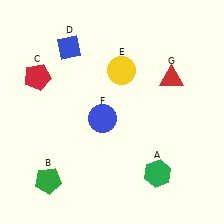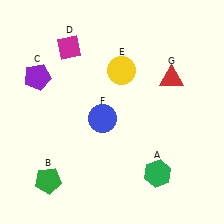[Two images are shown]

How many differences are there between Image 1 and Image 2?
There are 2 differences between the two images.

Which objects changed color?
C changed from red to purple. D changed from blue to magenta.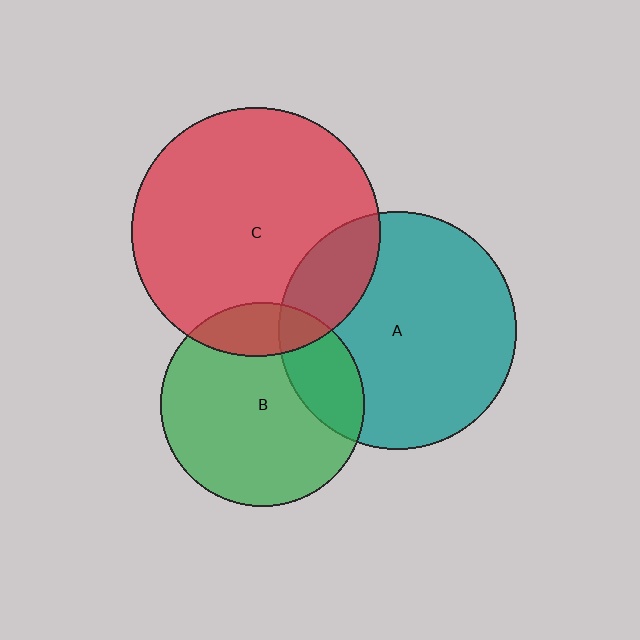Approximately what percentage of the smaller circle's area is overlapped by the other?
Approximately 15%.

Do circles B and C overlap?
Yes.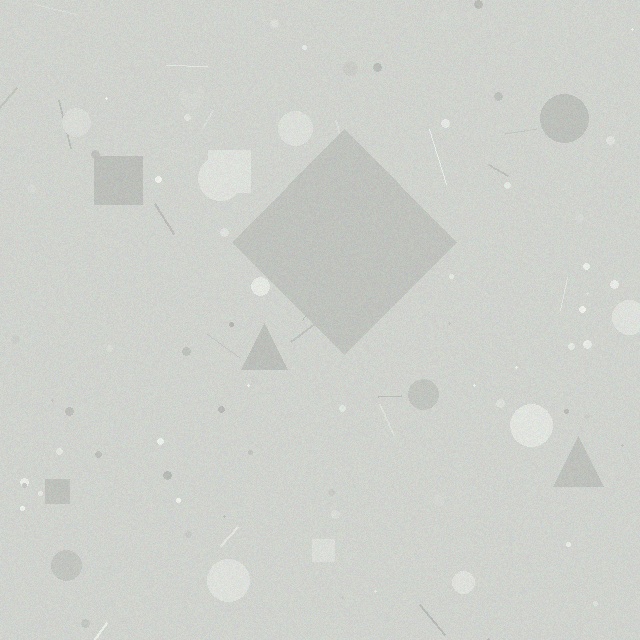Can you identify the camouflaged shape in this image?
The camouflaged shape is a diamond.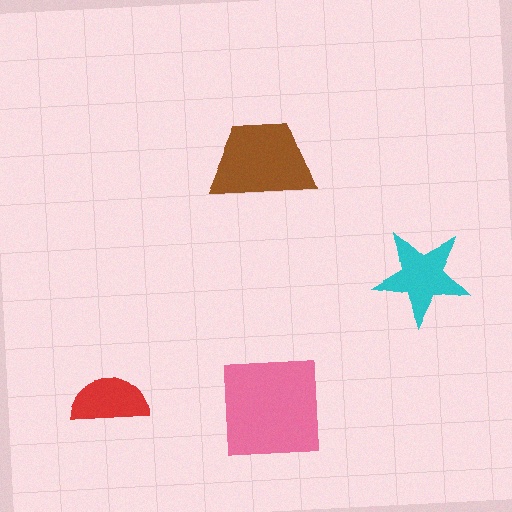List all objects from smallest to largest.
The red semicircle, the cyan star, the brown trapezoid, the pink square.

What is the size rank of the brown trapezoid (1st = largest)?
2nd.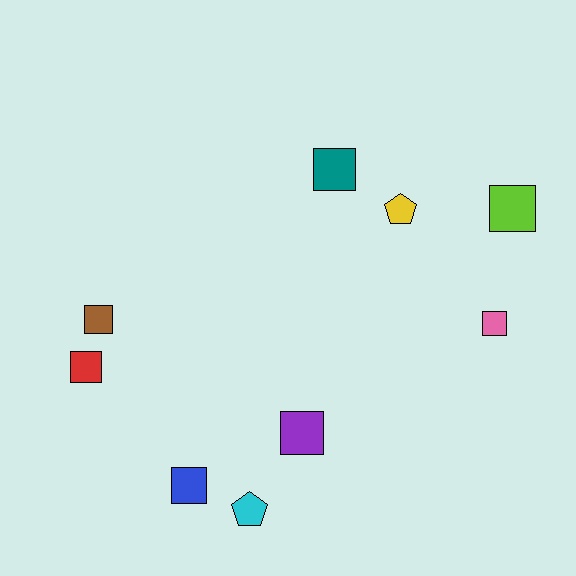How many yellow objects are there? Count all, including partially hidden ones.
There is 1 yellow object.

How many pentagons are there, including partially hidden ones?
There are 2 pentagons.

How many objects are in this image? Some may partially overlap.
There are 9 objects.